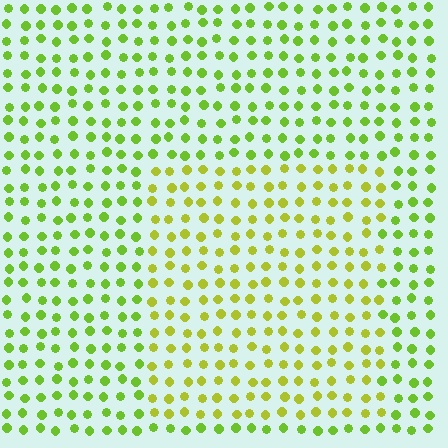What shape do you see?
I see a rectangle.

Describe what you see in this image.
The image is filled with small lime elements in a uniform arrangement. A rectangle-shaped region is visible where the elements are tinted to a slightly different hue, forming a subtle color boundary.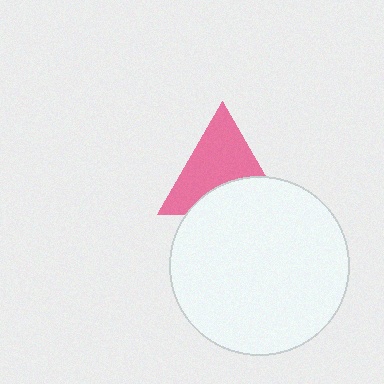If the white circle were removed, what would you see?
You would see the complete pink triangle.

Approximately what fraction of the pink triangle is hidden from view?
Roughly 37% of the pink triangle is hidden behind the white circle.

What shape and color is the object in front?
The object in front is a white circle.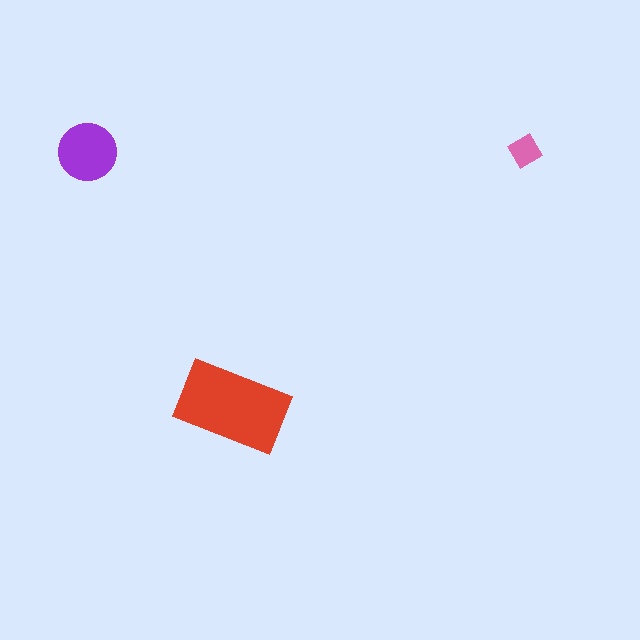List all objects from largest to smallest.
The red rectangle, the purple circle, the pink diamond.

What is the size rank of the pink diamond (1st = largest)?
3rd.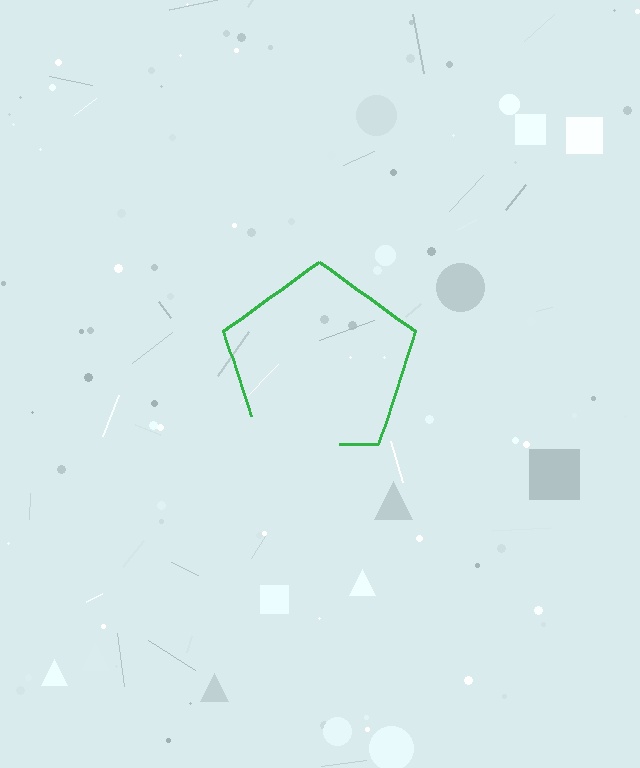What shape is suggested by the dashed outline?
The dashed outline suggests a pentagon.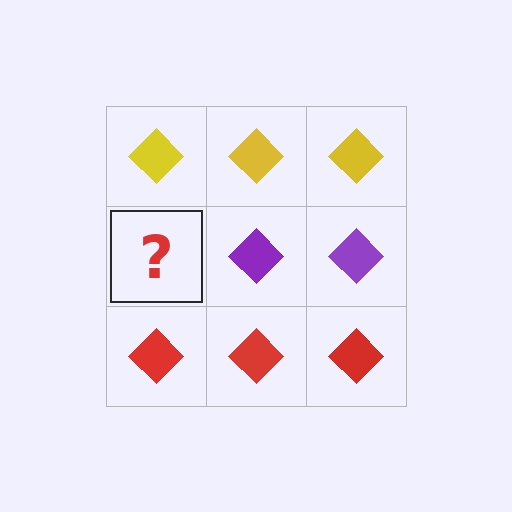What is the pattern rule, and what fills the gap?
The rule is that each row has a consistent color. The gap should be filled with a purple diamond.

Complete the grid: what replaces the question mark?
The question mark should be replaced with a purple diamond.